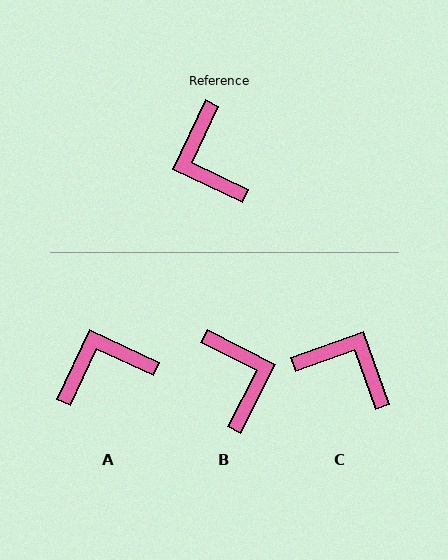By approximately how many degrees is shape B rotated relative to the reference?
Approximately 178 degrees counter-clockwise.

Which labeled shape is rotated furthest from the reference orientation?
B, about 178 degrees away.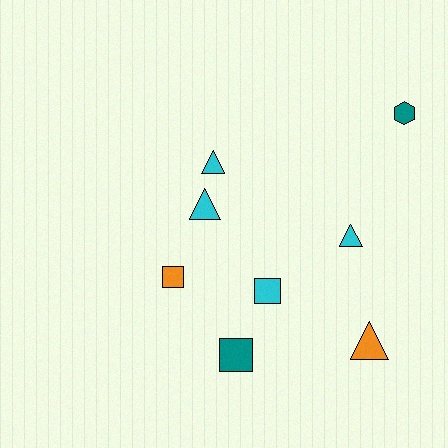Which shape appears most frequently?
Triangle, with 4 objects.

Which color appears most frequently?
Cyan, with 4 objects.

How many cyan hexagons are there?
There are no cyan hexagons.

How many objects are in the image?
There are 8 objects.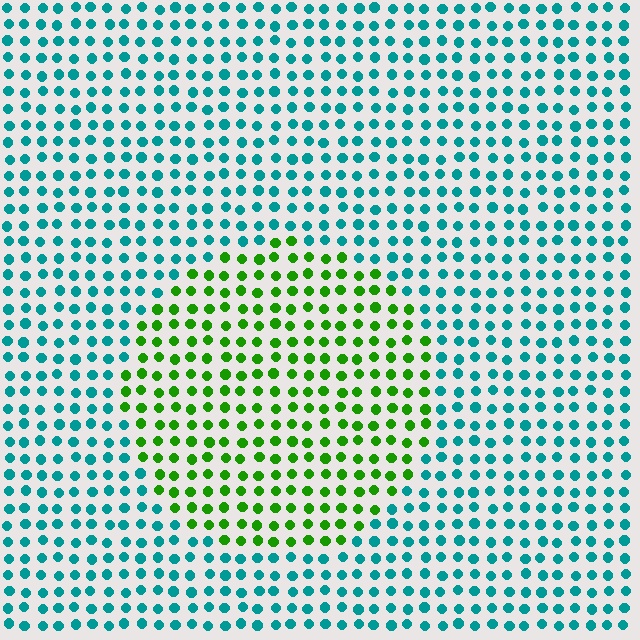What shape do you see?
I see a circle.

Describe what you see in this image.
The image is filled with small teal elements in a uniform arrangement. A circle-shaped region is visible where the elements are tinted to a slightly different hue, forming a subtle color boundary.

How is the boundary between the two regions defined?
The boundary is defined purely by a slight shift in hue (about 68 degrees). Spacing, size, and orientation are identical on both sides.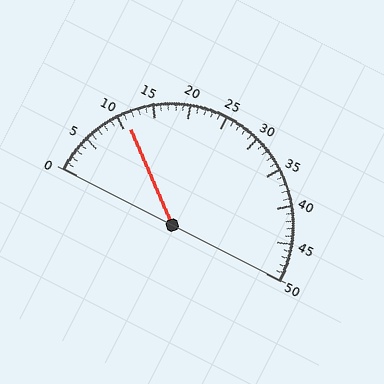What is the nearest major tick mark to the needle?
The nearest major tick mark is 10.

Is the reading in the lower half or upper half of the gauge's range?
The reading is in the lower half of the range (0 to 50).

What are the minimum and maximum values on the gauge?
The gauge ranges from 0 to 50.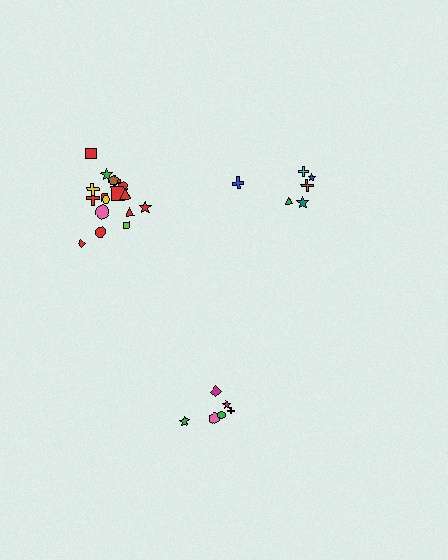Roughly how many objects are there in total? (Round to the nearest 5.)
Roughly 30 objects in total.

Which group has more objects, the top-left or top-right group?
The top-left group.